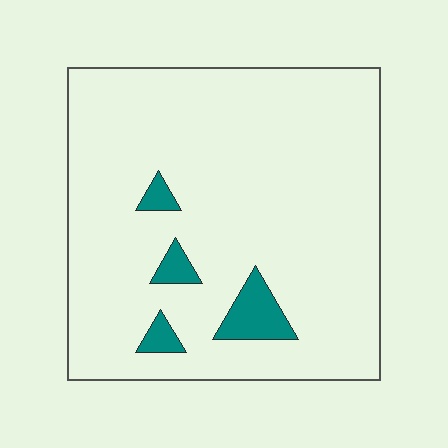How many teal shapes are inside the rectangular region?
4.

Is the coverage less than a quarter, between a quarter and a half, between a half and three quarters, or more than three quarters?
Less than a quarter.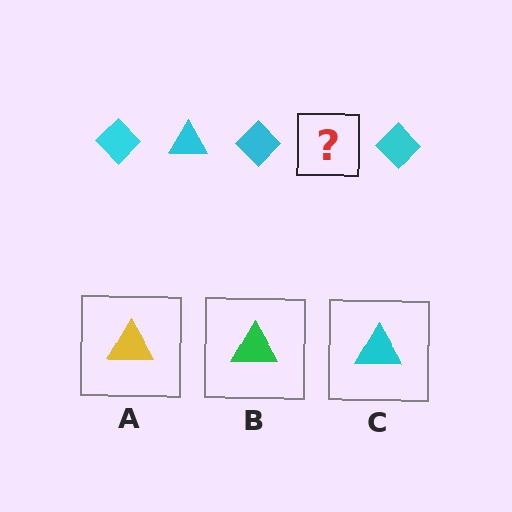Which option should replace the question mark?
Option C.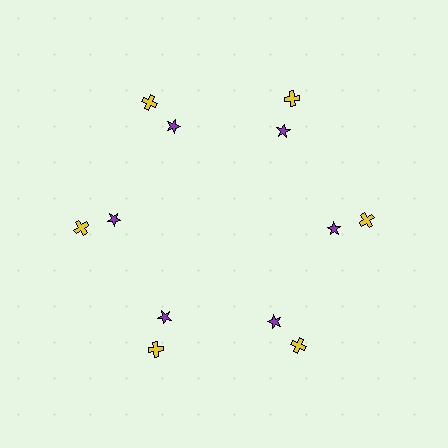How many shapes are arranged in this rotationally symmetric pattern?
There are 12 shapes, arranged in 6 groups of 2.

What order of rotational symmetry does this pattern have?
This pattern has 6-fold rotational symmetry.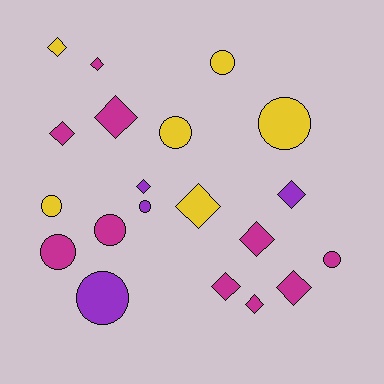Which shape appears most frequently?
Diamond, with 11 objects.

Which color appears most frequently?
Magenta, with 10 objects.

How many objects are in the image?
There are 20 objects.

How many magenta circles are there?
There are 3 magenta circles.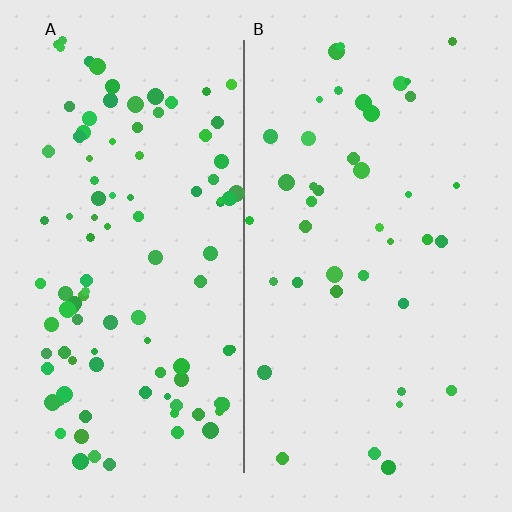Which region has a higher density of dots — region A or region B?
A (the left).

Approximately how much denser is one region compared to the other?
Approximately 2.5× — region A over region B.